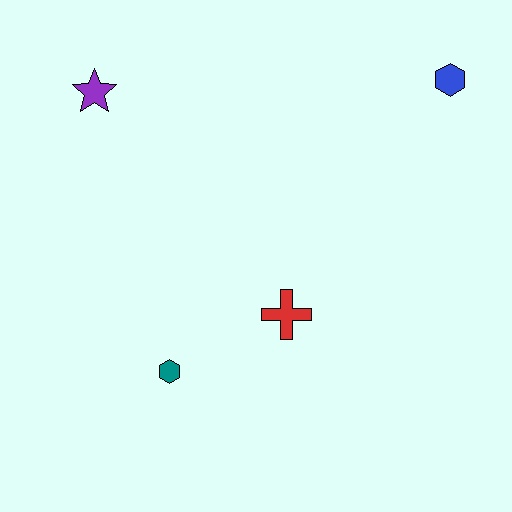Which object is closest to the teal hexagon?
The red cross is closest to the teal hexagon.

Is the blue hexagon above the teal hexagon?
Yes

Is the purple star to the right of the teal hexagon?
No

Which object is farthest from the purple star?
The blue hexagon is farthest from the purple star.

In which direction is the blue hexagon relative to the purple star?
The blue hexagon is to the right of the purple star.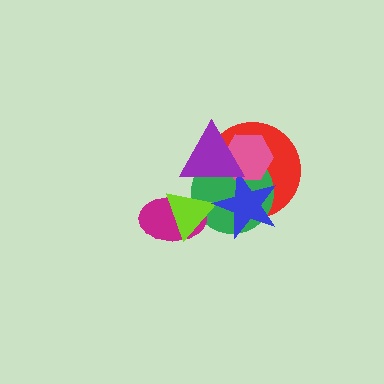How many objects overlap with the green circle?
6 objects overlap with the green circle.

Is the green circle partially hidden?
Yes, it is partially covered by another shape.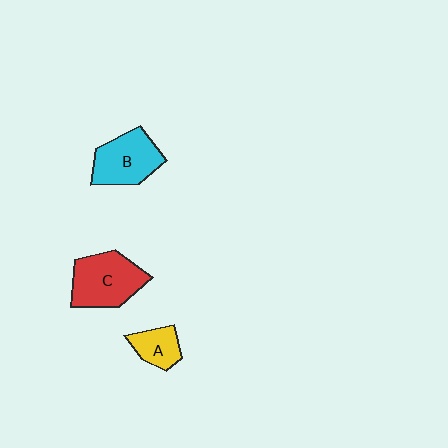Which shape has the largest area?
Shape C (red).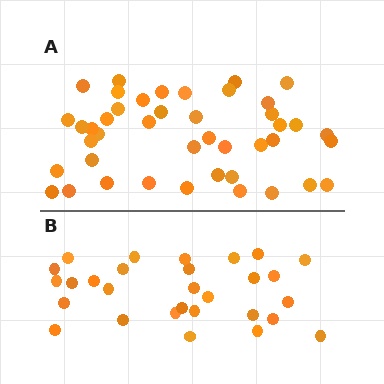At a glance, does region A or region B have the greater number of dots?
Region A (the top region) has more dots.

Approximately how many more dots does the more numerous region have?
Region A has approximately 15 more dots than region B.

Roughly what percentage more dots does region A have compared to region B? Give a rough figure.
About 50% more.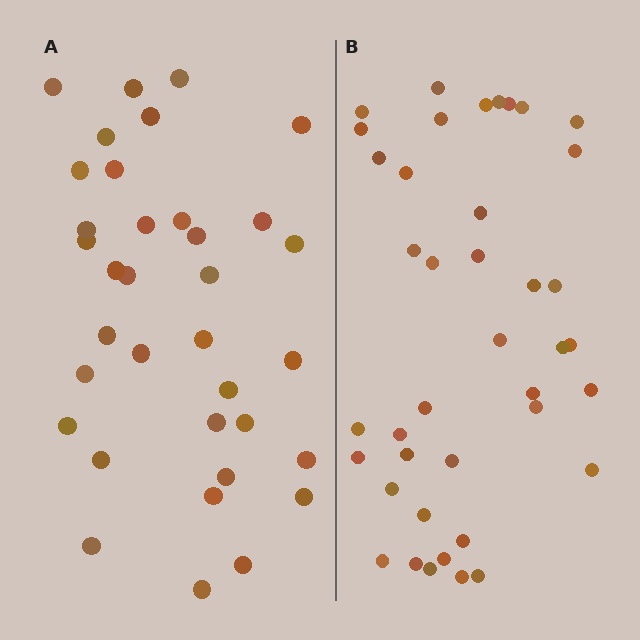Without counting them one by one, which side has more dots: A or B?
Region B (the right region) has more dots.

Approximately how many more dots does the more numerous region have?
Region B has about 5 more dots than region A.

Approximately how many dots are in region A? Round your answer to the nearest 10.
About 40 dots. (The exact count is 35, which rounds to 40.)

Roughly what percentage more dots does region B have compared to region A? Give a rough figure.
About 15% more.